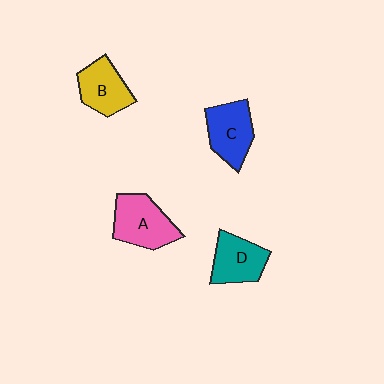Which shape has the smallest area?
Shape B (yellow).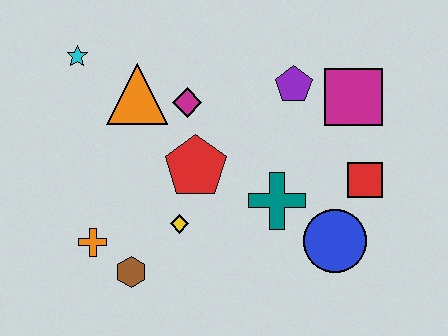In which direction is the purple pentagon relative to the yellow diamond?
The purple pentagon is above the yellow diamond.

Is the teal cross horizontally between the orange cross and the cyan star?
No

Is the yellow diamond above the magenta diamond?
No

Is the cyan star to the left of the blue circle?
Yes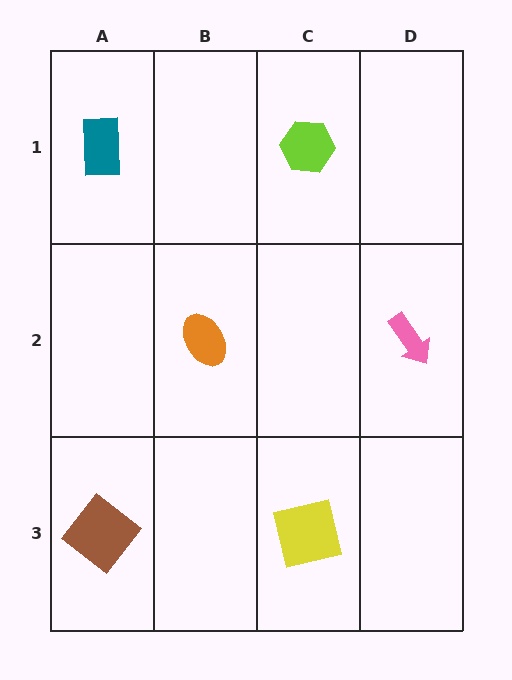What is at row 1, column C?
A lime hexagon.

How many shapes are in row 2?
2 shapes.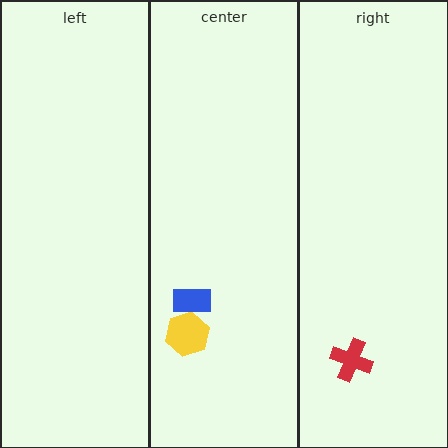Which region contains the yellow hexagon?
The center region.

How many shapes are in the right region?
1.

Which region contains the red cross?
The right region.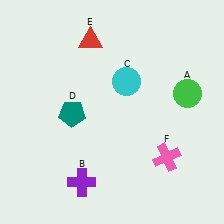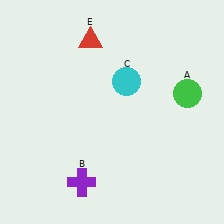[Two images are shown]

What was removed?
The pink cross (F), the teal pentagon (D) were removed in Image 2.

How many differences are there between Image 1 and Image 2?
There are 2 differences between the two images.